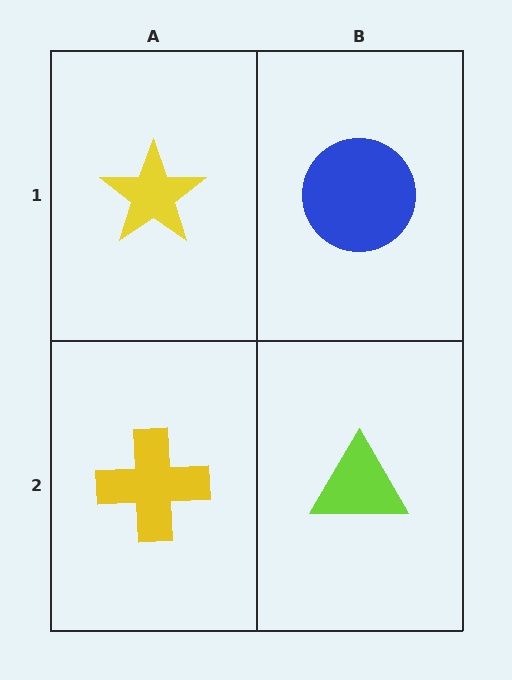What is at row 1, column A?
A yellow star.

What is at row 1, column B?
A blue circle.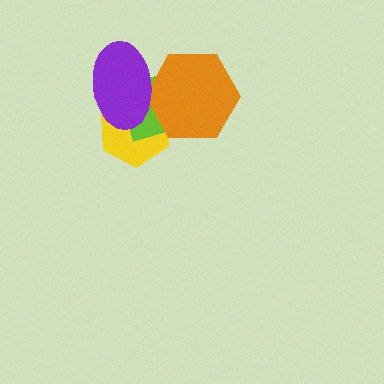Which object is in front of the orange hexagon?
The purple ellipse is in front of the orange hexagon.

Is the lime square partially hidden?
Yes, it is partially covered by another shape.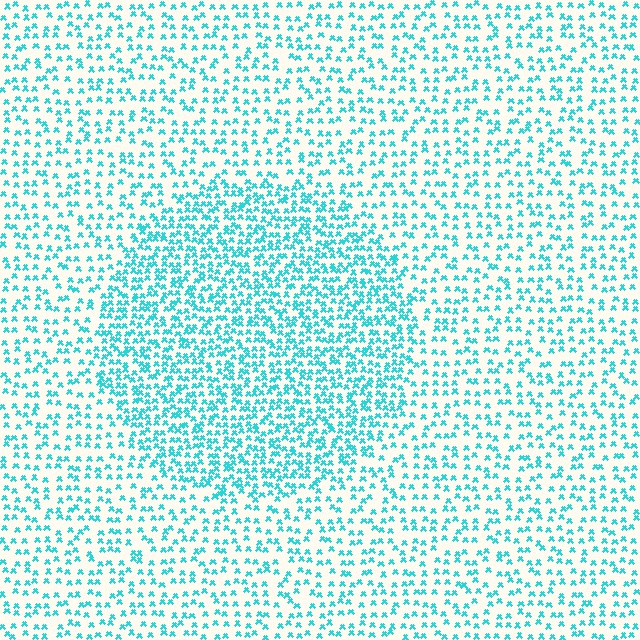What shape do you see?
I see a circle.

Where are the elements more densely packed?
The elements are more densely packed inside the circle boundary.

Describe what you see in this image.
The image contains small cyan elements arranged at two different densities. A circle-shaped region is visible where the elements are more densely packed than the surrounding area.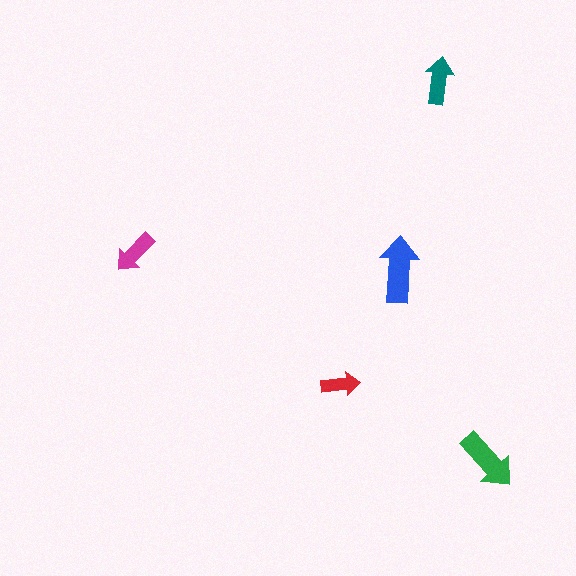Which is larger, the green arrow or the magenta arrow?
The green one.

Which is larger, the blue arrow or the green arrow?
The blue one.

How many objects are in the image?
There are 5 objects in the image.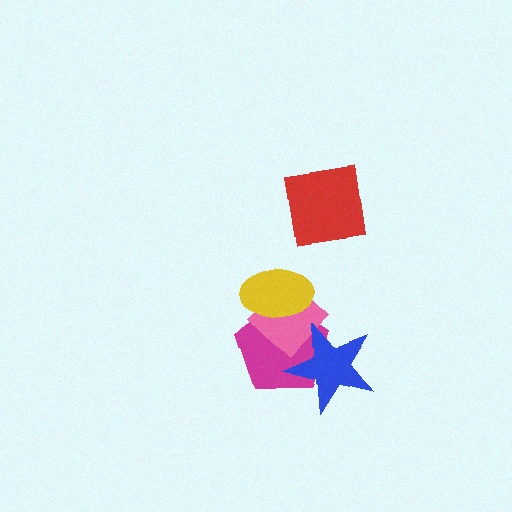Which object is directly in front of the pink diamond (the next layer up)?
The yellow ellipse is directly in front of the pink diamond.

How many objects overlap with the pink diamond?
3 objects overlap with the pink diamond.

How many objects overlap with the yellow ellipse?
2 objects overlap with the yellow ellipse.